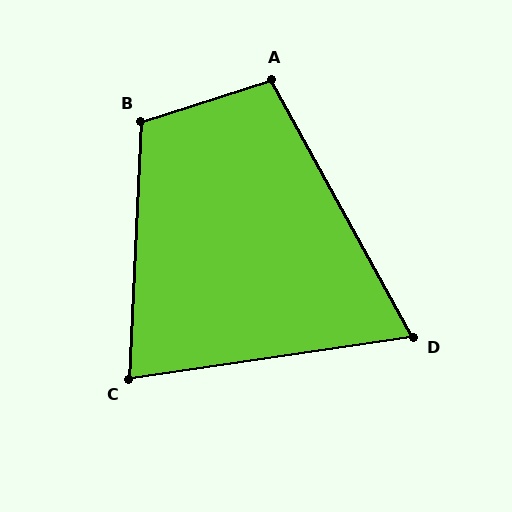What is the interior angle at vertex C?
Approximately 79 degrees (acute).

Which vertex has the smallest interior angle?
D, at approximately 70 degrees.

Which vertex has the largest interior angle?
B, at approximately 110 degrees.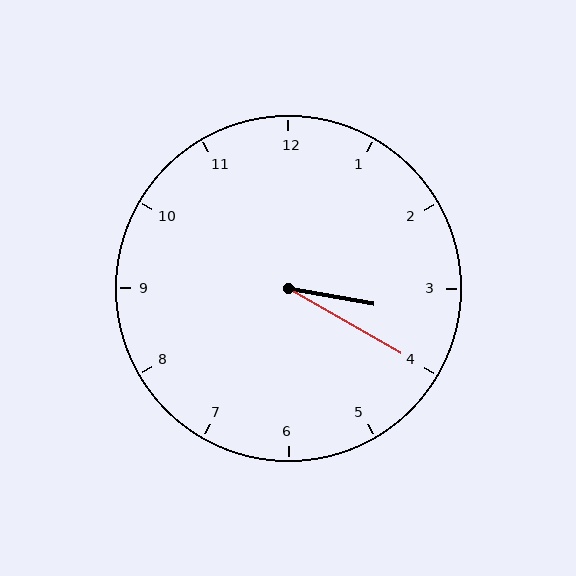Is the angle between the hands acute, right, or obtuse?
It is acute.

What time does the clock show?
3:20.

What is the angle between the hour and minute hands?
Approximately 20 degrees.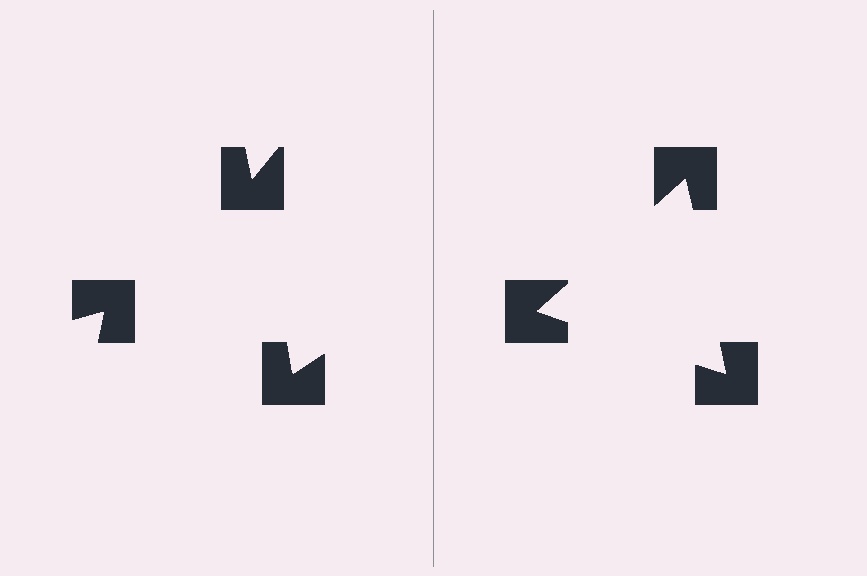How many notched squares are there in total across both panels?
6 — 3 on each side.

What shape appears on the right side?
An illusory triangle.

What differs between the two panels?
The notched squares are positioned identically on both sides; only the wedge orientations differ. On the right they align to a triangle; on the left they are misaligned.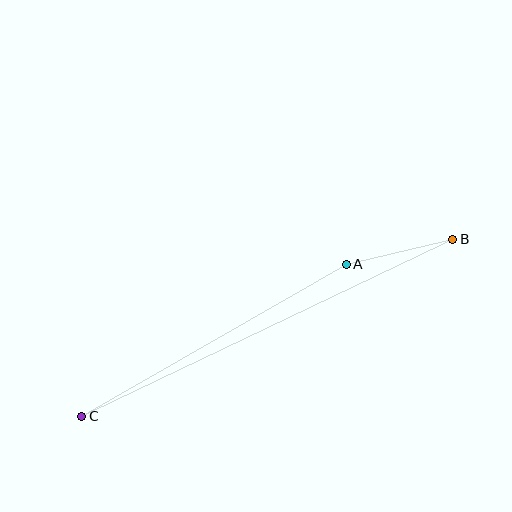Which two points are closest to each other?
Points A and B are closest to each other.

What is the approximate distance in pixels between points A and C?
The distance between A and C is approximately 305 pixels.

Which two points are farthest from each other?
Points B and C are farthest from each other.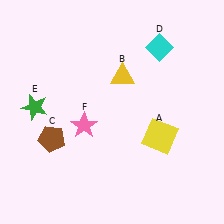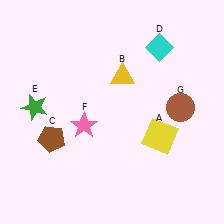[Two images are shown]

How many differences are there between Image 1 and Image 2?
There is 1 difference between the two images.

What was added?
A brown circle (G) was added in Image 2.